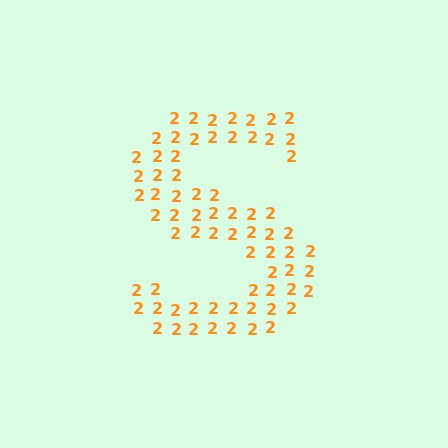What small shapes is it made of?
It is made of small digit 2's.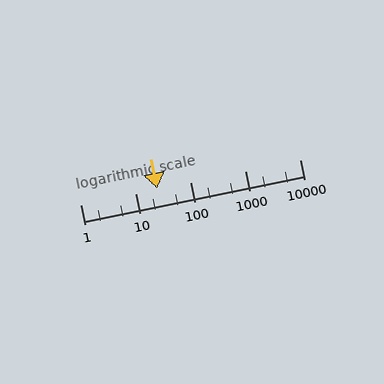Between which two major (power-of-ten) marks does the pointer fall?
The pointer is between 10 and 100.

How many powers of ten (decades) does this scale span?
The scale spans 4 decades, from 1 to 10000.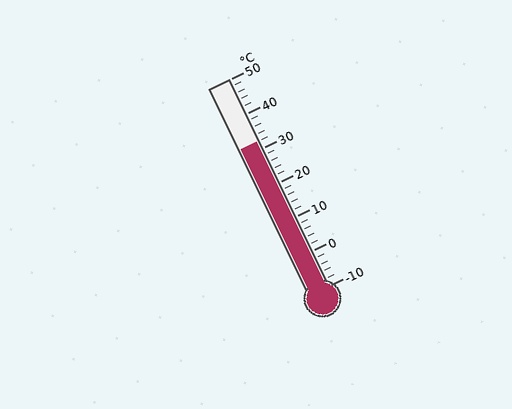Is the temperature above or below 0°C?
The temperature is above 0°C.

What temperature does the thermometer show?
The thermometer shows approximately 32°C.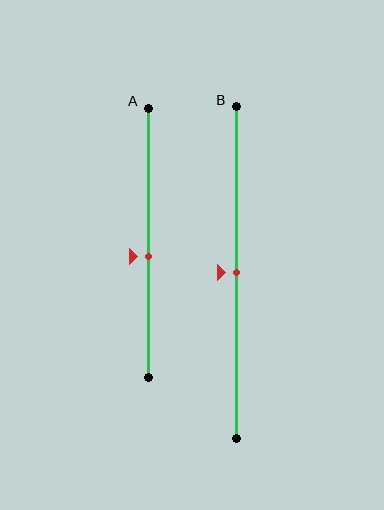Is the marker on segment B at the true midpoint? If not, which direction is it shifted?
Yes, the marker on segment B is at the true midpoint.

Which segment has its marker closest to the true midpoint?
Segment B has its marker closest to the true midpoint.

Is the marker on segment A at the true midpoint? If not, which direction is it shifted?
No, the marker on segment A is shifted downward by about 5% of the segment length.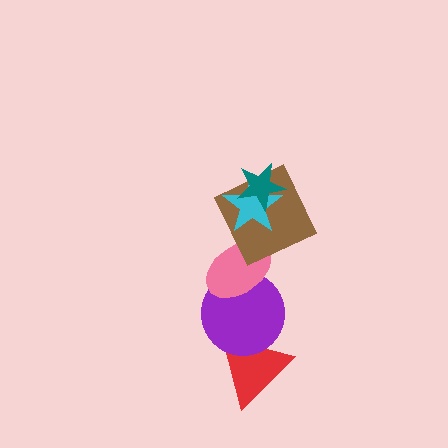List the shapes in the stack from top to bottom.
From top to bottom: the teal star, the cyan star, the brown square, the pink ellipse, the purple circle, the red triangle.